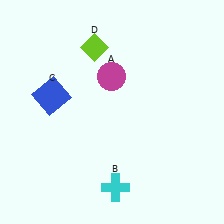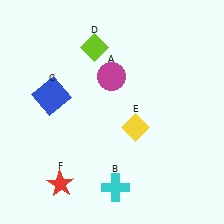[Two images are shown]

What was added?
A yellow diamond (E), a red star (F) were added in Image 2.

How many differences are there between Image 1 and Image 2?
There are 2 differences between the two images.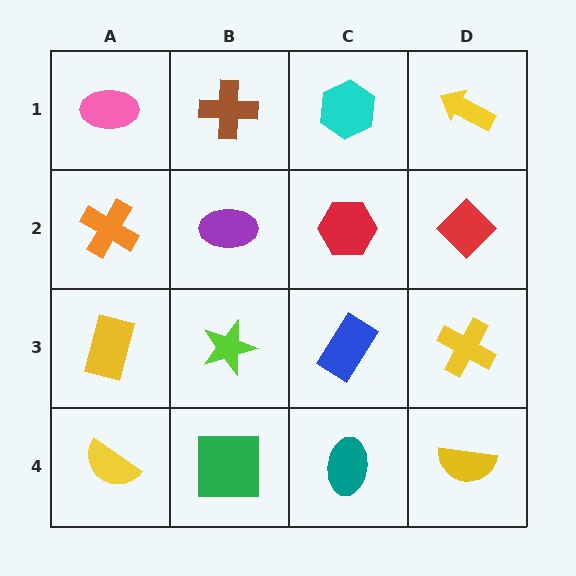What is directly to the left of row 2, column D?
A red hexagon.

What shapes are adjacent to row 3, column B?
A purple ellipse (row 2, column B), a green square (row 4, column B), a yellow rectangle (row 3, column A), a blue rectangle (row 3, column C).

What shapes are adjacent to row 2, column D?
A yellow arrow (row 1, column D), a yellow cross (row 3, column D), a red hexagon (row 2, column C).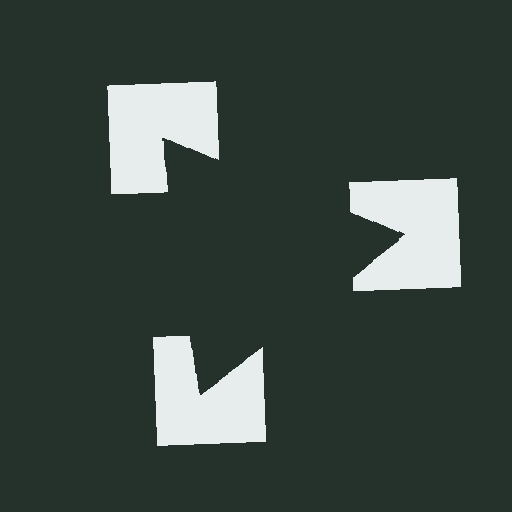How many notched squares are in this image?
There are 3 — one at each vertex of the illusory triangle.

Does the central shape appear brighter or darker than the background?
It typically appears slightly darker than the background, even though no actual brightness change is drawn.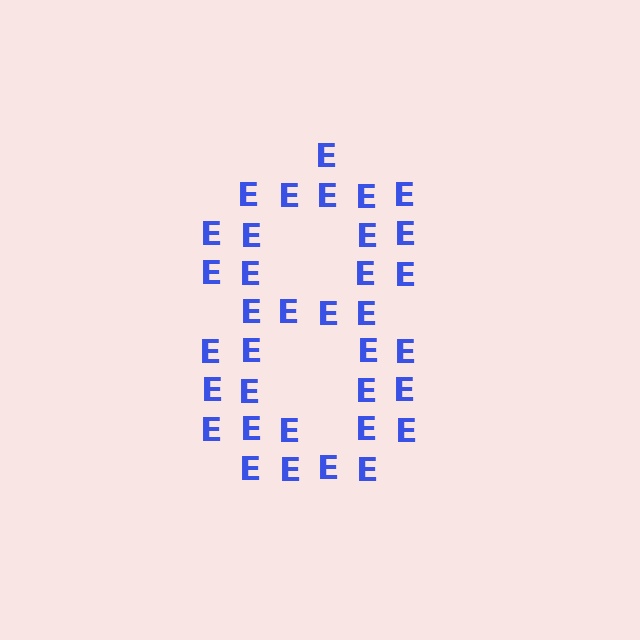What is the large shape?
The large shape is the digit 8.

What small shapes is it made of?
It is made of small letter E's.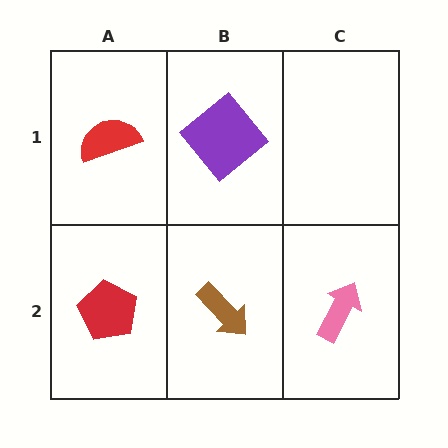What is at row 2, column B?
A brown arrow.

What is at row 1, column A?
A red semicircle.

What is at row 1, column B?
A purple diamond.